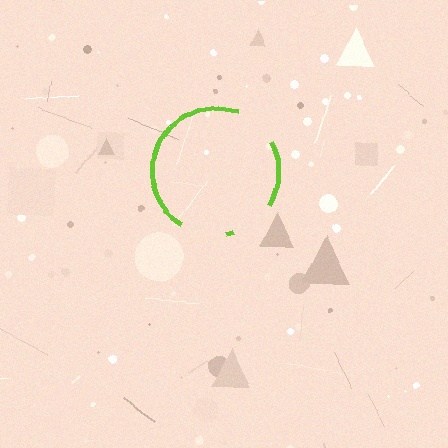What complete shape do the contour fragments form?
The contour fragments form a circle.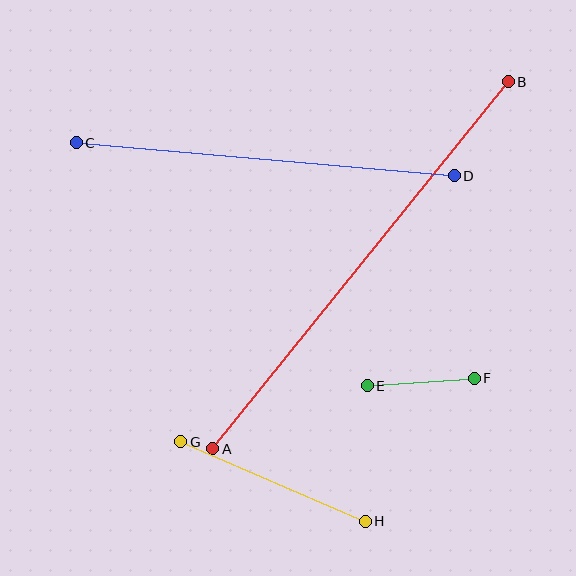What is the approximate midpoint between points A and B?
The midpoint is at approximately (361, 265) pixels.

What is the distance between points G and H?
The distance is approximately 201 pixels.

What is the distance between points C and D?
The distance is approximately 379 pixels.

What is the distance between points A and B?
The distance is approximately 471 pixels.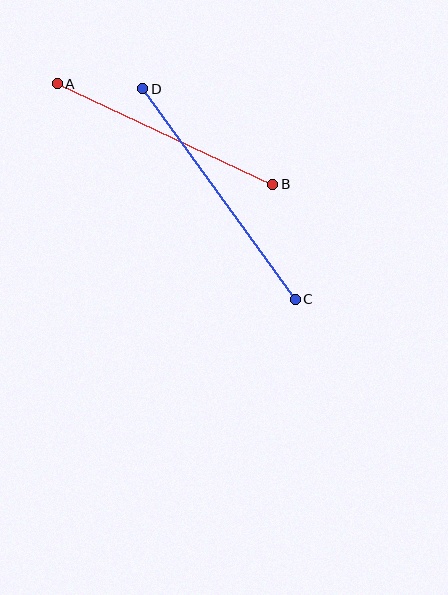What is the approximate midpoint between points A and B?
The midpoint is at approximately (165, 134) pixels.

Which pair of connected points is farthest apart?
Points C and D are farthest apart.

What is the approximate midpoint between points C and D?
The midpoint is at approximately (219, 194) pixels.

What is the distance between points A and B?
The distance is approximately 238 pixels.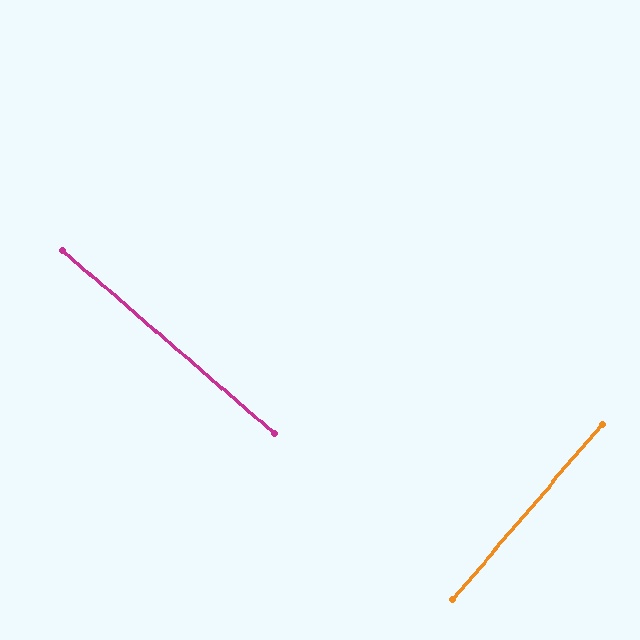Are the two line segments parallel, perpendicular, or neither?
Perpendicular — they meet at approximately 89°.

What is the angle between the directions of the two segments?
Approximately 89 degrees.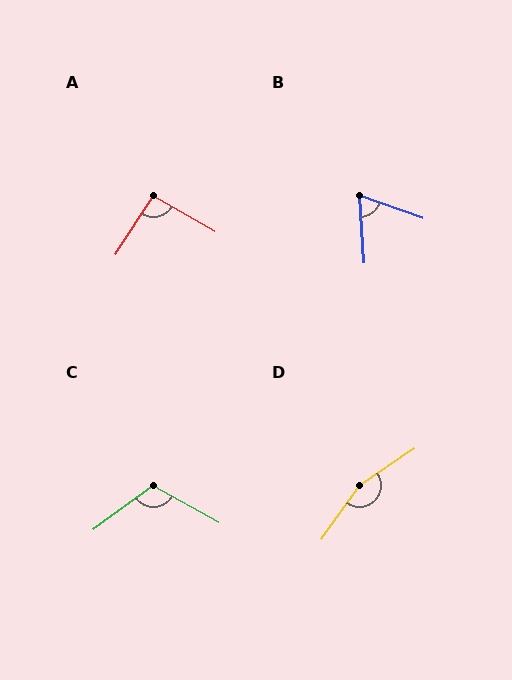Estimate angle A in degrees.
Approximately 93 degrees.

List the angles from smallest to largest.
B (67°), A (93°), C (114°), D (160°).